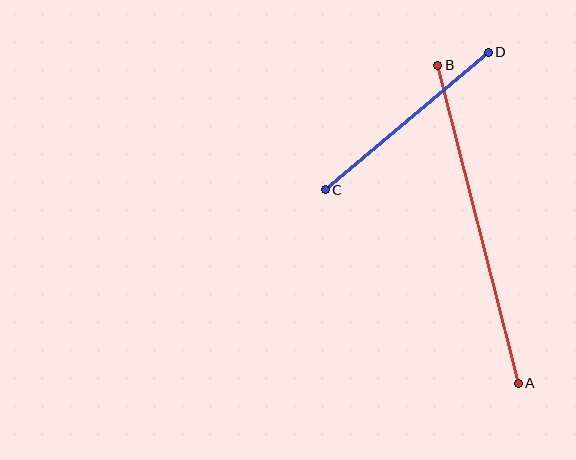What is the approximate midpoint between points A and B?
The midpoint is at approximately (478, 224) pixels.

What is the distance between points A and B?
The distance is approximately 328 pixels.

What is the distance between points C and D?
The distance is approximately 213 pixels.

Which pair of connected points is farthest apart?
Points A and B are farthest apart.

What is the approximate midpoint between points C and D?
The midpoint is at approximately (407, 121) pixels.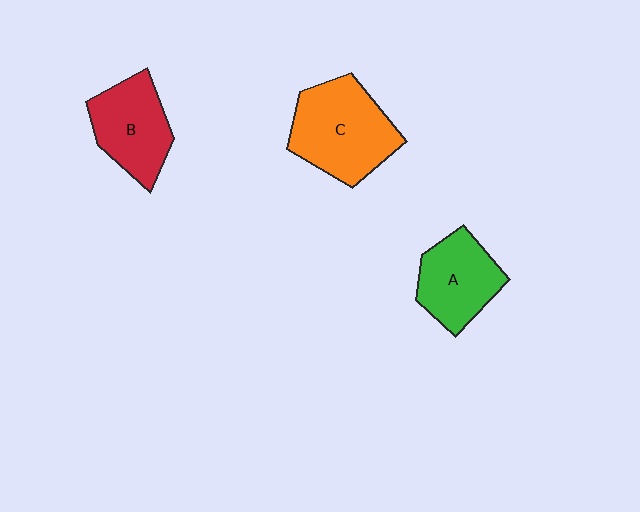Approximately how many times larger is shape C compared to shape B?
Approximately 1.3 times.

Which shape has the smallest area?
Shape A (green).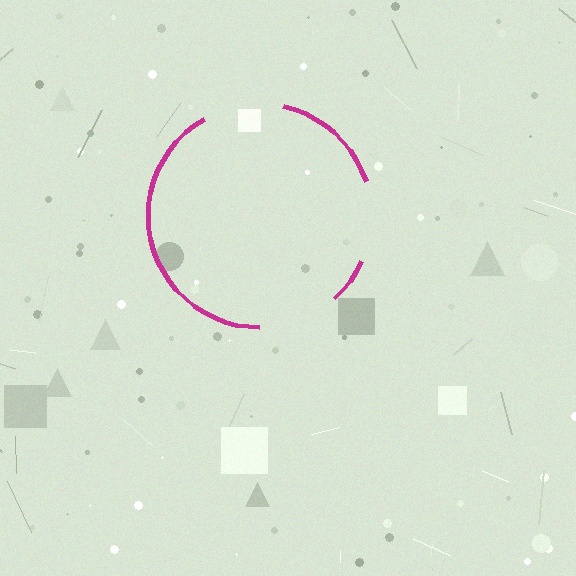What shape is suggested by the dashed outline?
The dashed outline suggests a circle.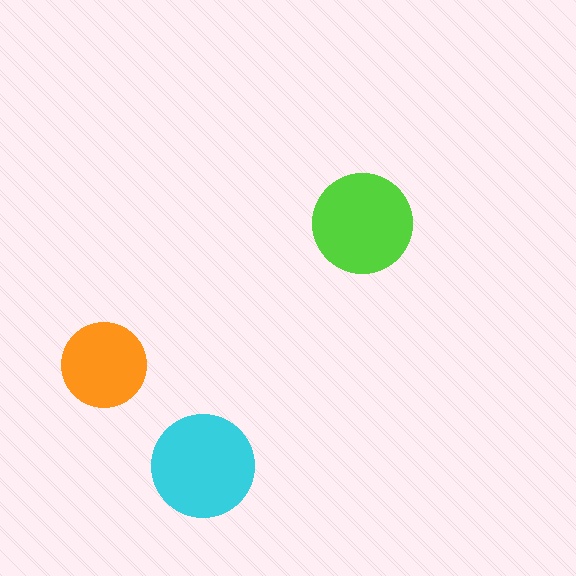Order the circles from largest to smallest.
the cyan one, the lime one, the orange one.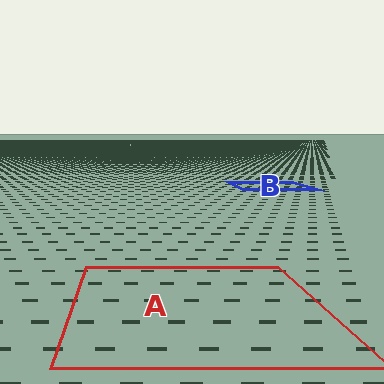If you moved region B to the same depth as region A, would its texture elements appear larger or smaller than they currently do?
They would appear larger. At a closer depth, the same texture elements are projected at a bigger on-screen size.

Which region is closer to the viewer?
Region A is closer. The texture elements there are larger and more spread out.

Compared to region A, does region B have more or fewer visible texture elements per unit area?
Region B has more texture elements per unit area — they are packed more densely because it is farther away.